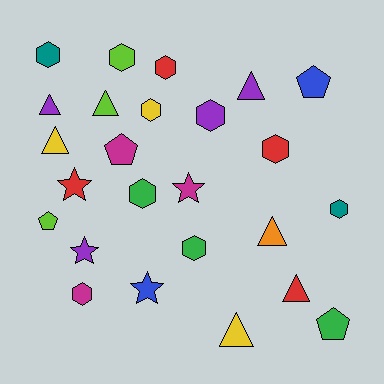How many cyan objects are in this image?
There are no cyan objects.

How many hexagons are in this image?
There are 10 hexagons.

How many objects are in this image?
There are 25 objects.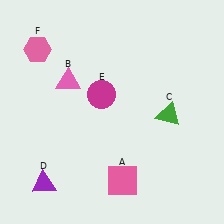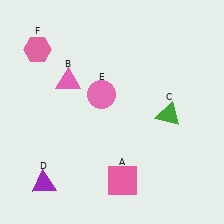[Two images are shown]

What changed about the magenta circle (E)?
In Image 1, E is magenta. In Image 2, it changed to pink.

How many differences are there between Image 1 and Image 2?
There is 1 difference between the two images.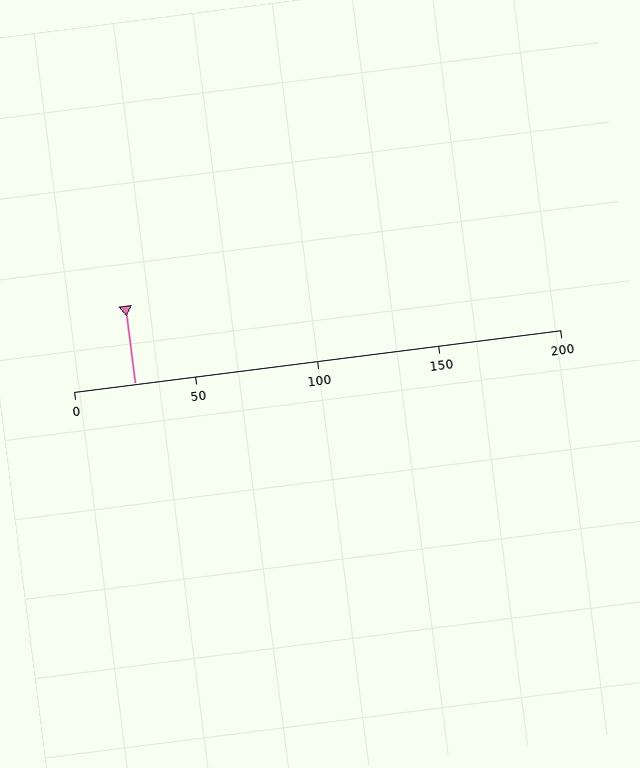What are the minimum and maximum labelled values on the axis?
The axis runs from 0 to 200.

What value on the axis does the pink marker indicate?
The marker indicates approximately 25.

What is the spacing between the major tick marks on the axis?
The major ticks are spaced 50 apart.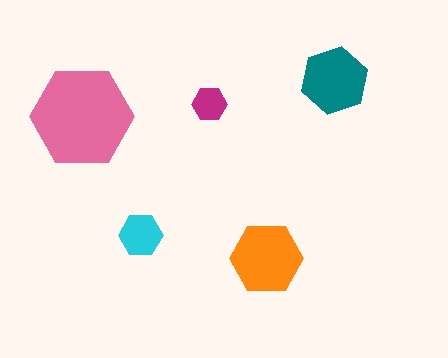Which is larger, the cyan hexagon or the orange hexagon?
The orange one.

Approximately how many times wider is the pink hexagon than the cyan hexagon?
About 2.5 times wider.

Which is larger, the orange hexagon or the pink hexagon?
The pink one.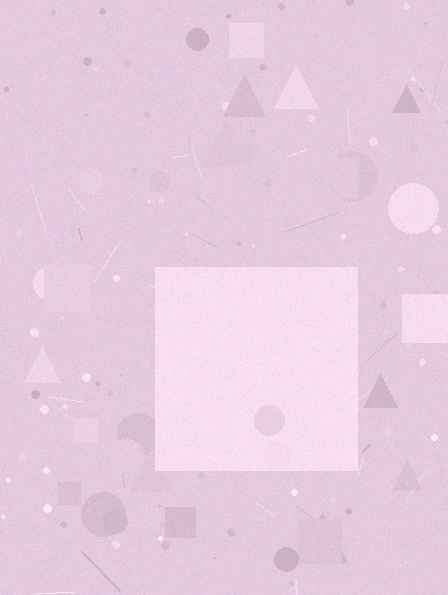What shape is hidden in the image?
A square is hidden in the image.